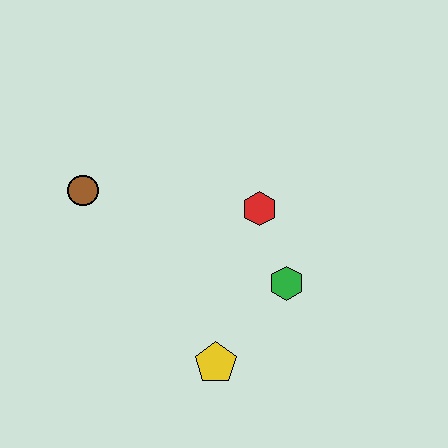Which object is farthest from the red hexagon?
The brown circle is farthest from the red hexagon.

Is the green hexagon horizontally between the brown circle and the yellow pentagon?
No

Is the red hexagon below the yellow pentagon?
No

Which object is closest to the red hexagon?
The green hexagon is closest to the red hexagon.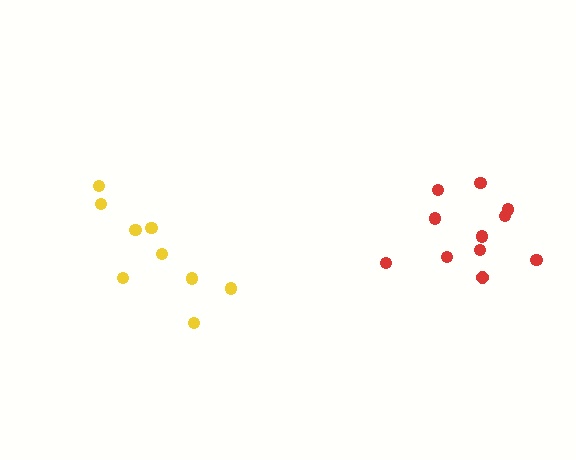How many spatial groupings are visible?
There are 2 spatial groupings.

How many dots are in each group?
Group 1: 9 dots, Group 2: 11 dots (20 total).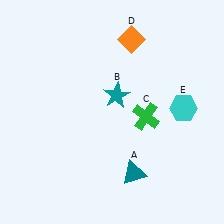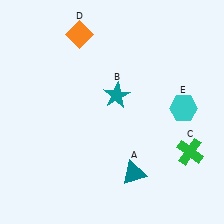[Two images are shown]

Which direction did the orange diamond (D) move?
The orange diamond (D) moved left.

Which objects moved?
The objects that moved are: the green cross (C), the orange diamond (D).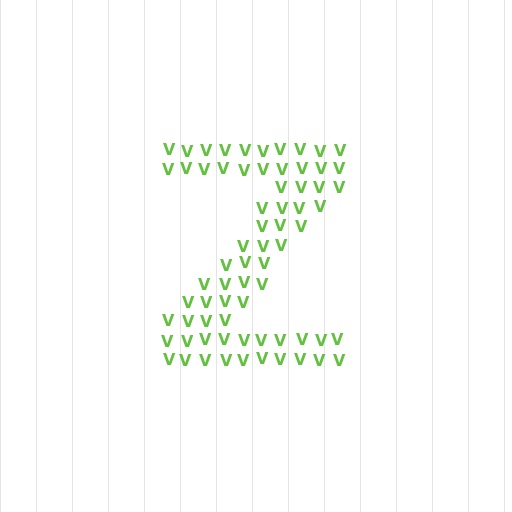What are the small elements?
The small elements are letter V's.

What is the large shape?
The large shape is the letter Z.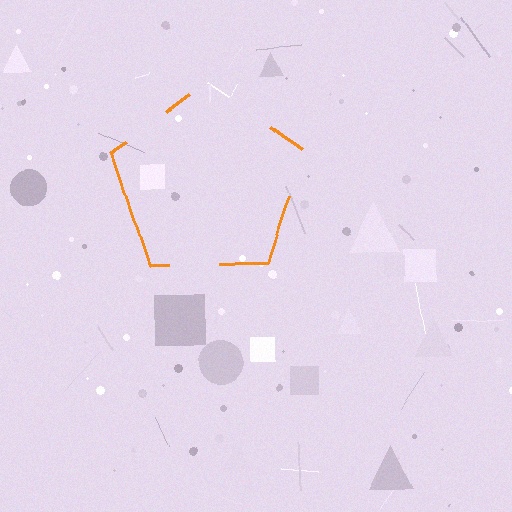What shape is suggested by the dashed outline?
The dashed outline suggests a pentagon.